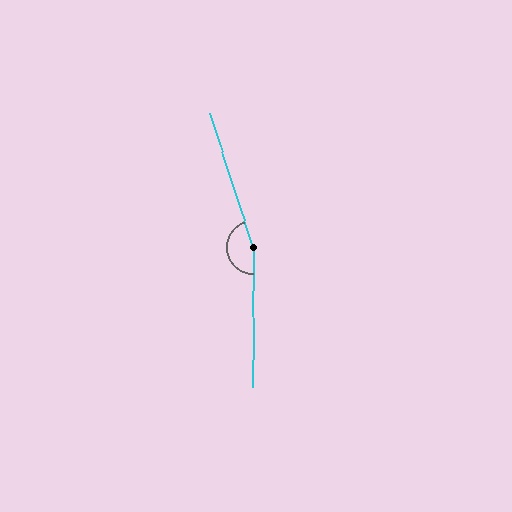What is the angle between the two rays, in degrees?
Approximately 161 degrees.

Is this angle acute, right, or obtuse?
It is obtuse.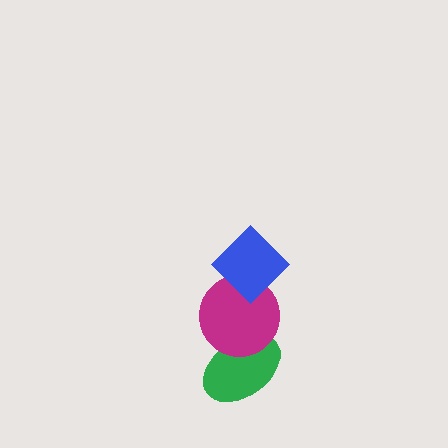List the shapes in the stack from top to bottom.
From top to bottom: the blue diamond, the magenta circle, the green ellipse.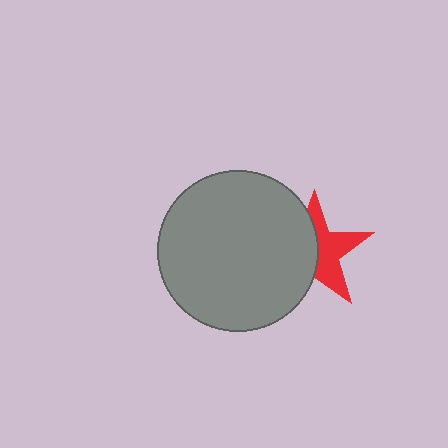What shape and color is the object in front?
The object in front is a gray circle.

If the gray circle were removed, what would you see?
You would see the complete red star.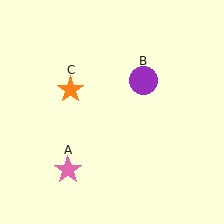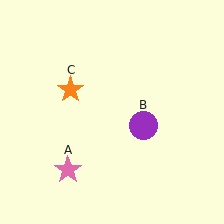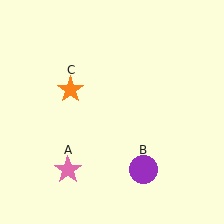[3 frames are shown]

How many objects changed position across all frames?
1 object changed position: purple circle (object B).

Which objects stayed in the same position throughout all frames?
Pink star (object A) and orange star (object C) remained stationary.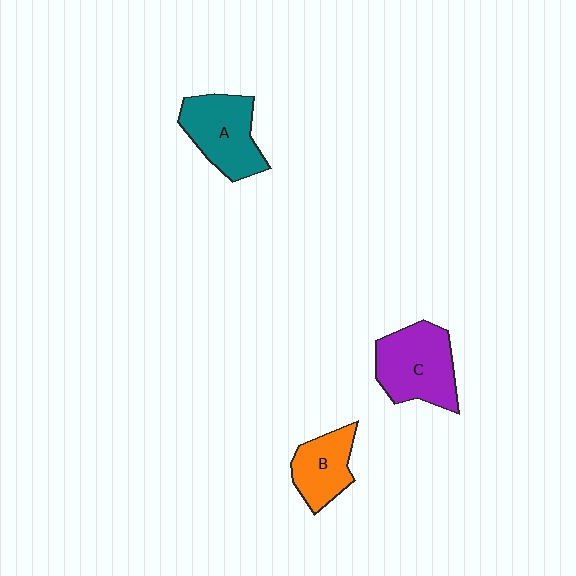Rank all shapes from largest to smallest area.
From largest to smallest: C (purple), A (teal), B (orange).